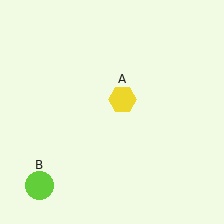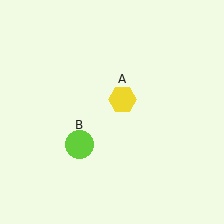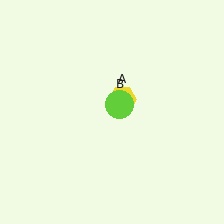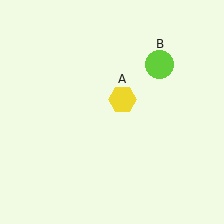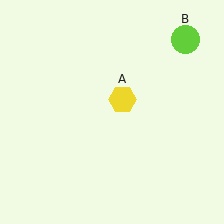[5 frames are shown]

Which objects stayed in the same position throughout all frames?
Yellow hexagon (object A) remained stationary.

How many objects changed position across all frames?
1 object changed position: lime circle (object B).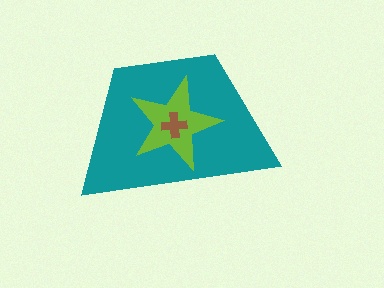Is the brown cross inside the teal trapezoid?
Yes.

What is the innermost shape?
The brown cross.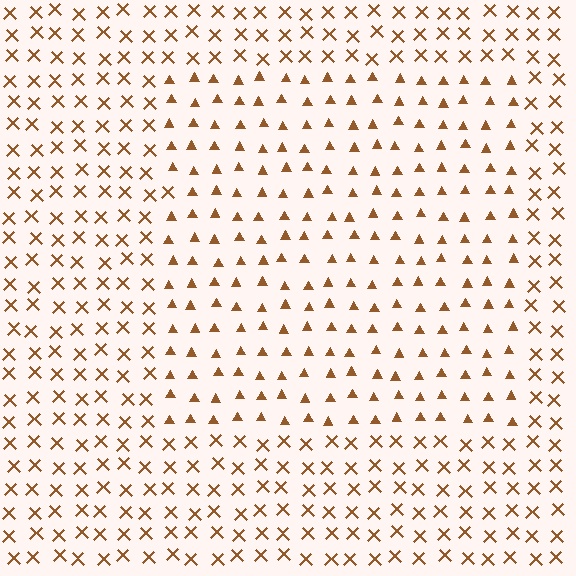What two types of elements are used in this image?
The image uses triangles inside the rectangle region and X marks outside it.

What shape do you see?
I see a rectangle.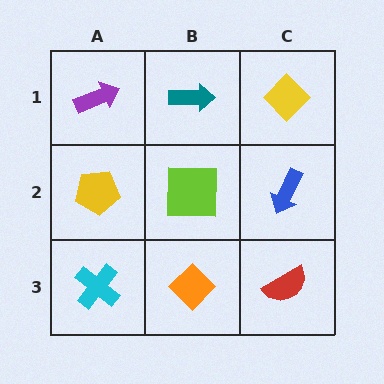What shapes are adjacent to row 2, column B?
A teal arrow (row 1, column B), an orange diamond (row 3, column B), a yellow pentagon (row 2, column A), a blue arrow (row 2, column C).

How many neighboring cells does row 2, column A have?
3.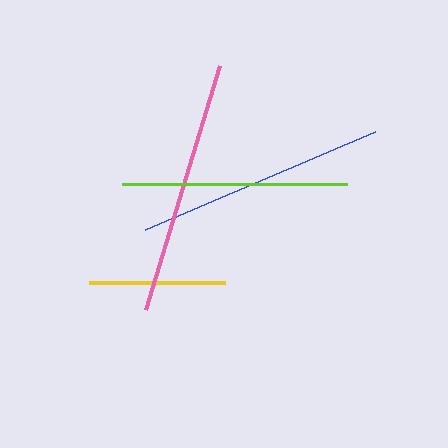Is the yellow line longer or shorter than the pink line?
The pink line is longer than the yellow line.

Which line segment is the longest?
The pink line is the longest at approximately 254 pixels.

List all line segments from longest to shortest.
From longest to shortest: pink, blue, lime, yellow.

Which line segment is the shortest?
The yellow line is the shortest at approximately 136 pixels.